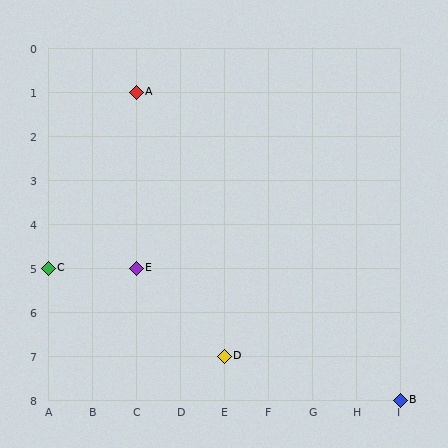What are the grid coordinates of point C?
Point C is at grid coordinates (A, 5).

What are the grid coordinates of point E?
Point E is at grid coordinates (C, 5).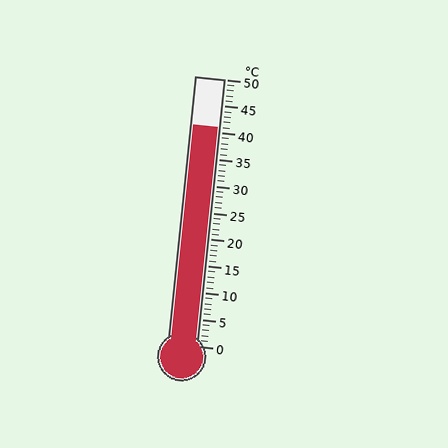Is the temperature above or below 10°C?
The temperature is above 10°C.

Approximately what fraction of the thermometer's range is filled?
The thermometer is filled to approximately 80% of its range.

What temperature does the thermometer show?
The thermometer shows approximately 41°C.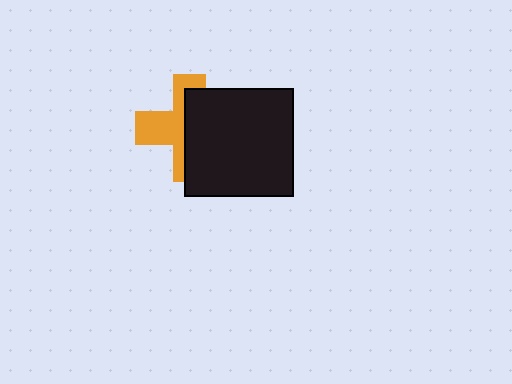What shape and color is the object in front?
The object in front is a black square.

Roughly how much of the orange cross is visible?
A small part of it is visible (roughly 44%).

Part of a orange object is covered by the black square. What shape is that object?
It is a cross.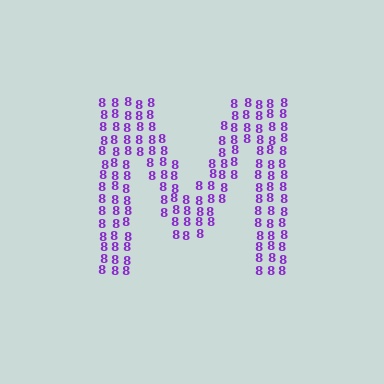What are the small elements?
The small elements are digit 8's.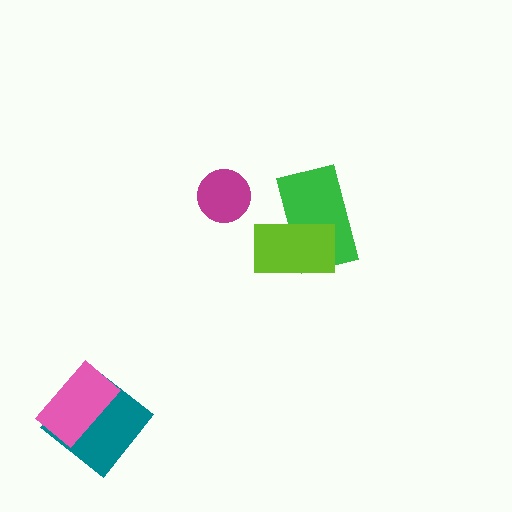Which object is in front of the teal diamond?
The pink rectangle is in front of the teal diamond.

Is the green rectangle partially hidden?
Yes, it is partially covered by another shape.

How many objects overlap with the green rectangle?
1 object overlaps with the green rectangle.